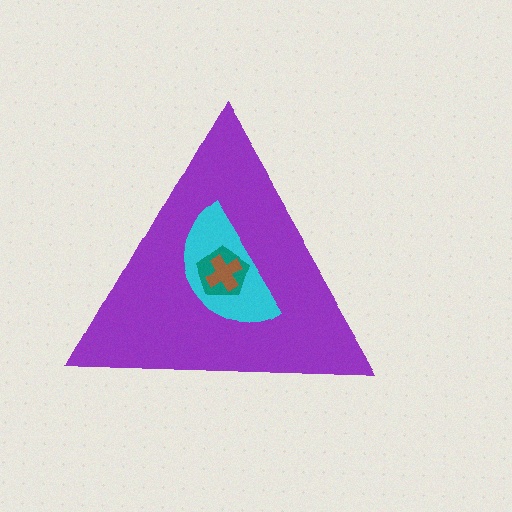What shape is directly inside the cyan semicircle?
The teal pentagon.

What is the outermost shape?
The purple triangle.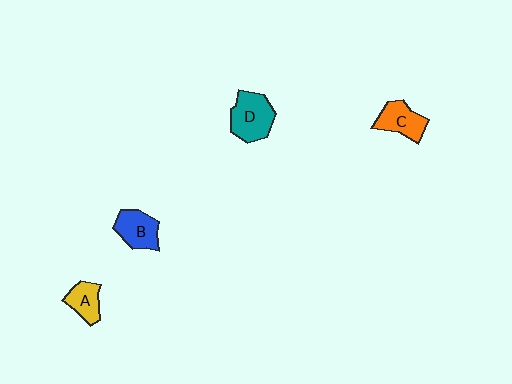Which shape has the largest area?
Shape D (teal).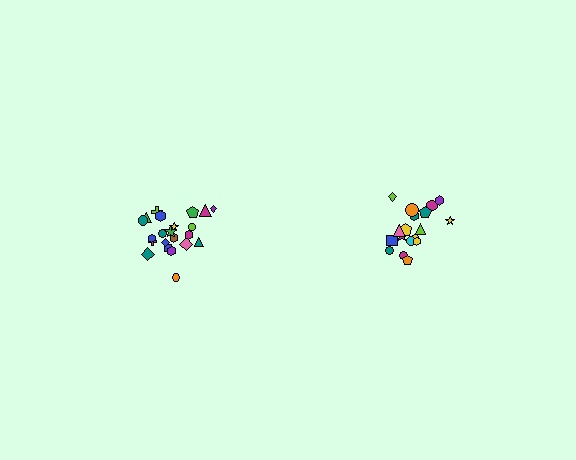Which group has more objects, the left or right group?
The left group.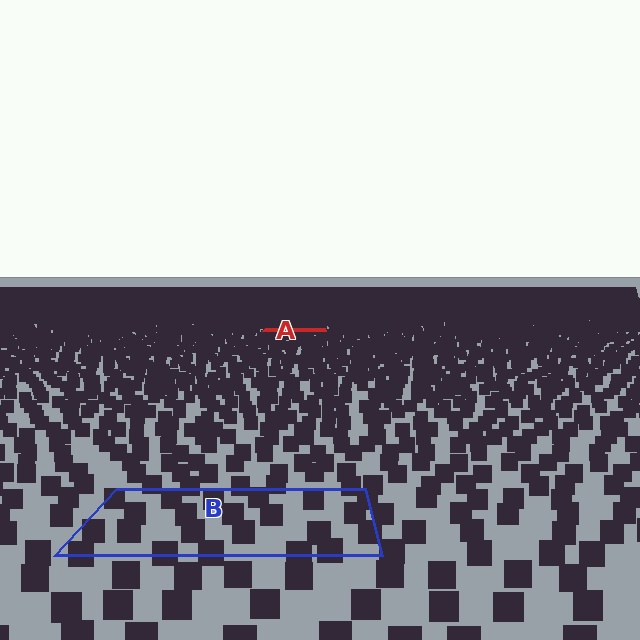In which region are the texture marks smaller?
The texture marks are smaller in region A, because it is farther away.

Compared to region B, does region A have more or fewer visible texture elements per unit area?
Region A has more texture elements per unit area — they are packed more densely because it is farther away.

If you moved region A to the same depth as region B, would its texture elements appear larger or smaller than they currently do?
They would appear larger. At a closer depth, the same texture elements are projected at a bigger on-screen size.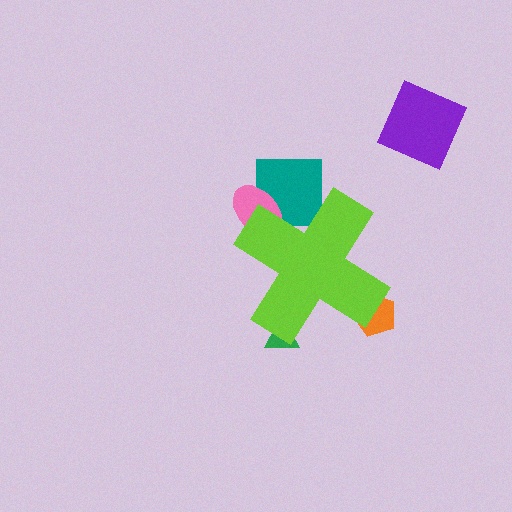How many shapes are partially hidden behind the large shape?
4 shapes are partially hidden.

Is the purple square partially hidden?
No, the purple square is fully visible.